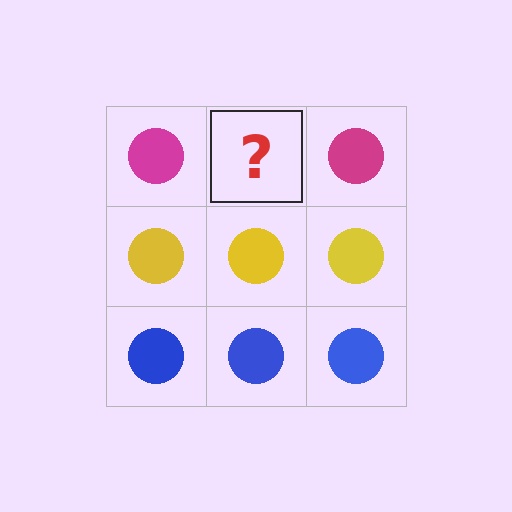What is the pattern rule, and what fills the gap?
The rule is that each row has a consistent color. The gap should be filled with a magenta circle.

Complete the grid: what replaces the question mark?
The question mark should be replaced with a magenta circle.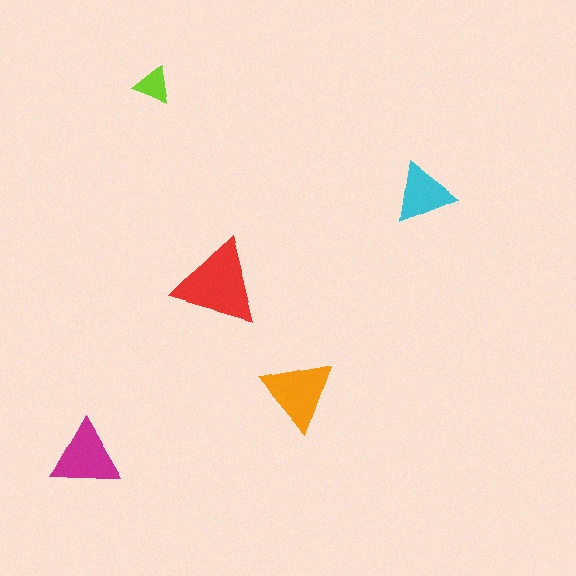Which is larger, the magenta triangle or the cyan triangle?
The magenta one.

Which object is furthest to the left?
The magenta triangle is leftmost.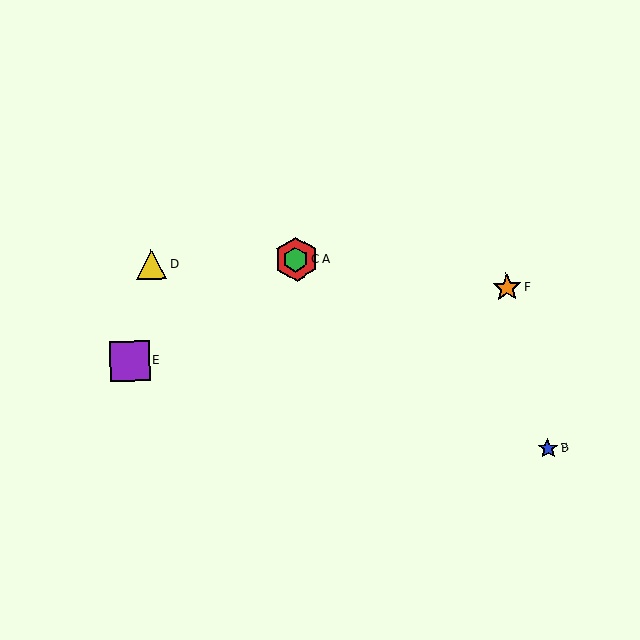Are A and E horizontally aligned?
No, A is at y≈259 and E is at y≈361.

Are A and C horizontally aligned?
Yes, both are at y≈259.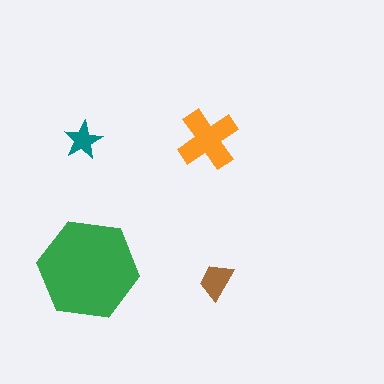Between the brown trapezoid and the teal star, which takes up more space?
The brown trapezoid.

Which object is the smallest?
The teal star.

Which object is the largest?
The green hexagon.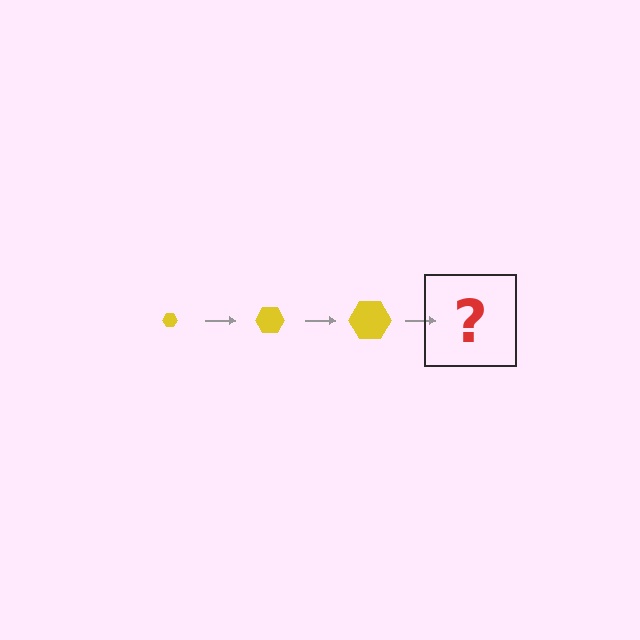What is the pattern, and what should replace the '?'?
The pattern is that the hexagon gets progressively larger each step. The '?' should be a yellow hexagon, larger than the previous one.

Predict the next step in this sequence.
The next step is a yellow hexagon, larger than the previous one.